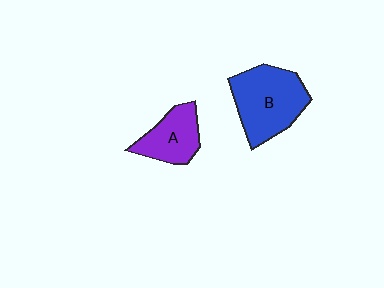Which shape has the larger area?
Shape B (blue).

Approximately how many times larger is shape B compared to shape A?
Approximately 1.6 times.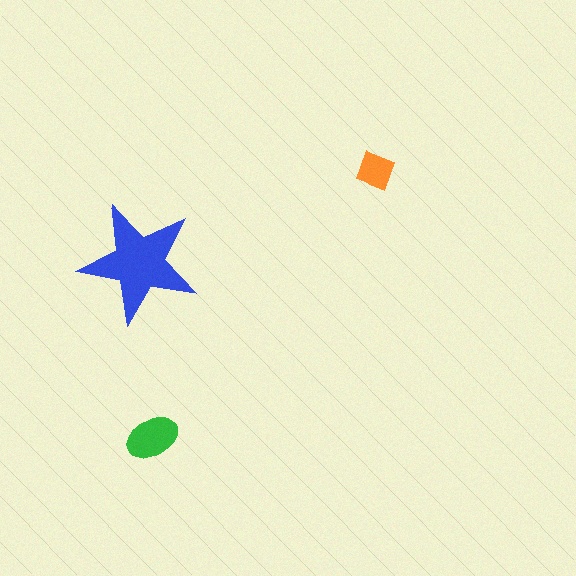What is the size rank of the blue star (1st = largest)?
1st.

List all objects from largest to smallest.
The blue star, the green ellipse, the orange diamond.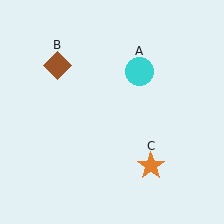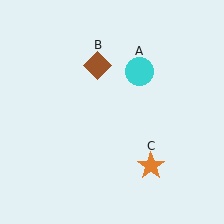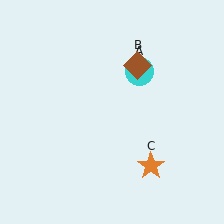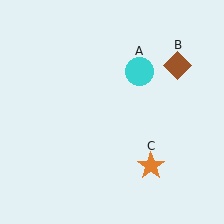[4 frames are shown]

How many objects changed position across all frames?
1 object changed position: brown diamond (object B).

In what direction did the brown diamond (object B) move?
The brown diamond (object B) moved right.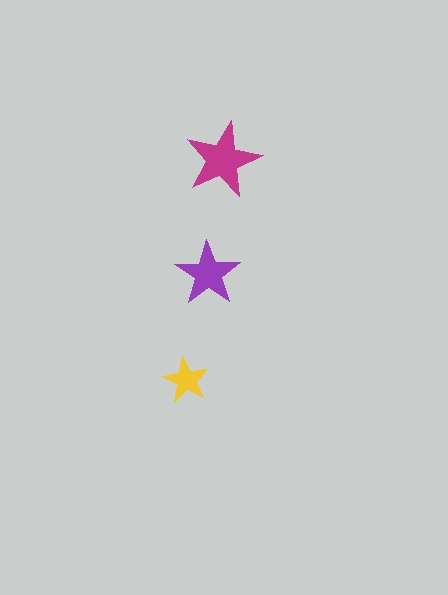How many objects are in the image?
There are 3 objects in the image.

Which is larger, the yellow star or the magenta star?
The magenta one.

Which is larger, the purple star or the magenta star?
The magenta one.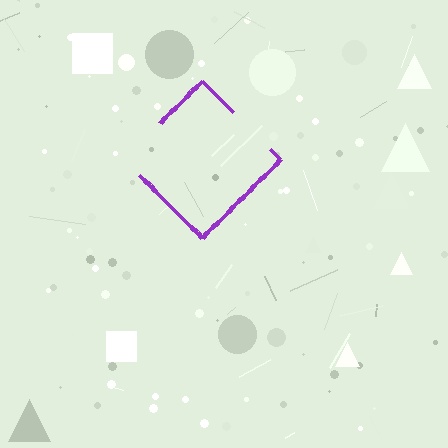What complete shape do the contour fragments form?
The contour fragments form a diamond.